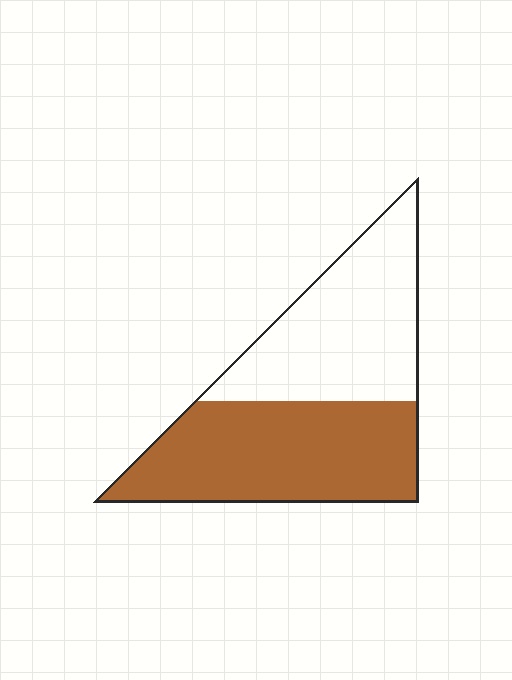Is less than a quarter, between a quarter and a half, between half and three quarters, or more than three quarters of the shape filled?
Between half and three quarters.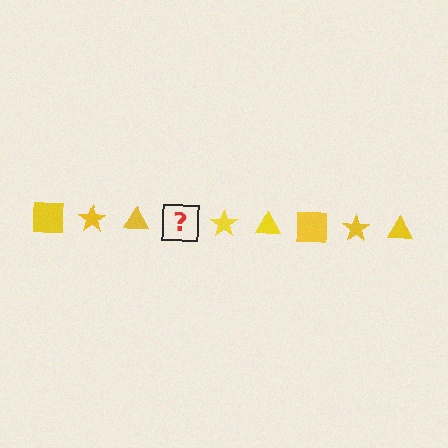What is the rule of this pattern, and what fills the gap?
The rule is that the pattern cycles through square, star, triangle shapes in yellow. The gap should be filled with a yellow square.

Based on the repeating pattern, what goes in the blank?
The blank should be a yellow square.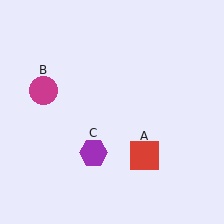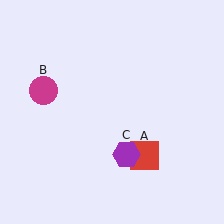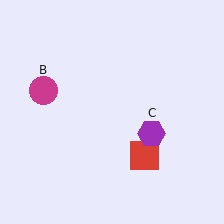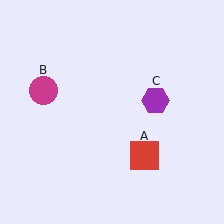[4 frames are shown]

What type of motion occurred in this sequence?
The purple hexagon (object C) rotated counterclockwise around the center of the scene.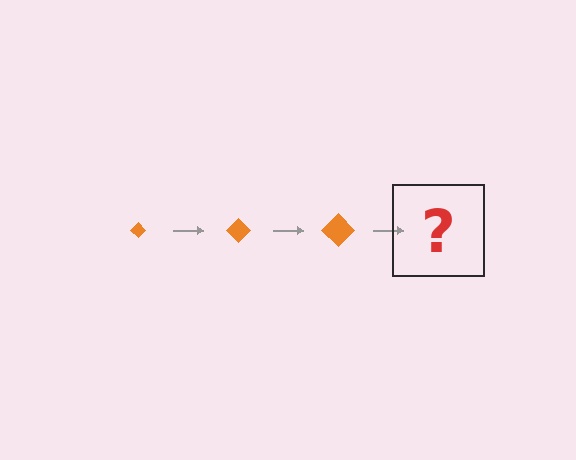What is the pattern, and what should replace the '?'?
The pattern is that the diamond gets progressively larger each step. The '?' should be an orange diamond, larger than the previous one.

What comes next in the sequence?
The next element should be an orange diamond, larger than the previous one.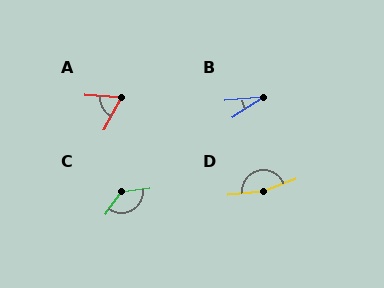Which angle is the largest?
D, at approximately 164 degrees.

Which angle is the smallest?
B, at approximately 27 degrees.